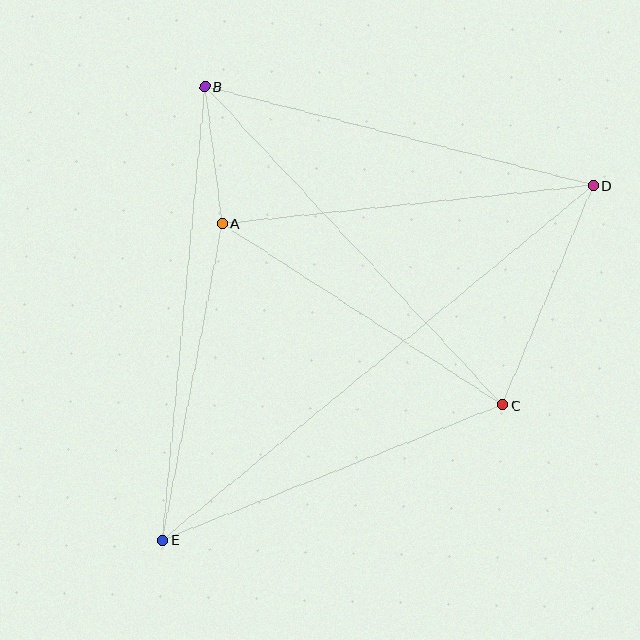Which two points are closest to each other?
Points A and B are closest to each other.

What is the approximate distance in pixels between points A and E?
The distance between A and E is approximately 322 pixels.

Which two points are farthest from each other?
Points D and E are farthest from each other.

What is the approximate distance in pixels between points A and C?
The distance between A and C is approximately 334 pixels.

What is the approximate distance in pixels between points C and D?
The distance between C and D is approximately 237 pixels.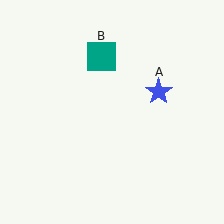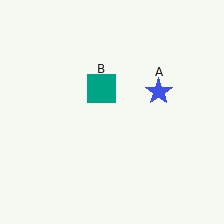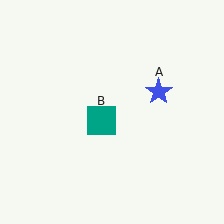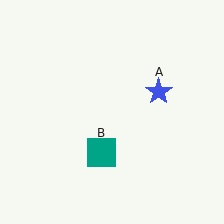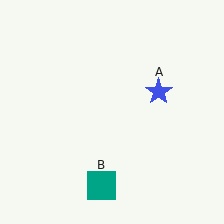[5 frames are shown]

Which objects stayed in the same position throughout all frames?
Blue star (object A) remained stationary.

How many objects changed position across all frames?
1 object changed position: teal square (object B).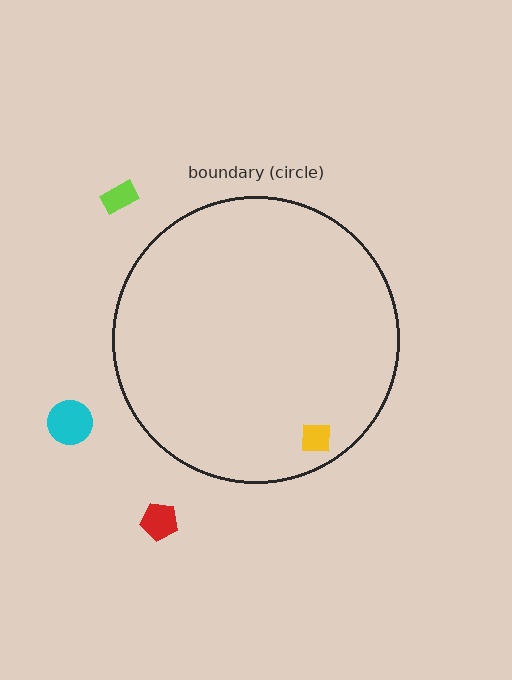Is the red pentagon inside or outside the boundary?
Outside.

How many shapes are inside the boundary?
1 inside, 3 outside.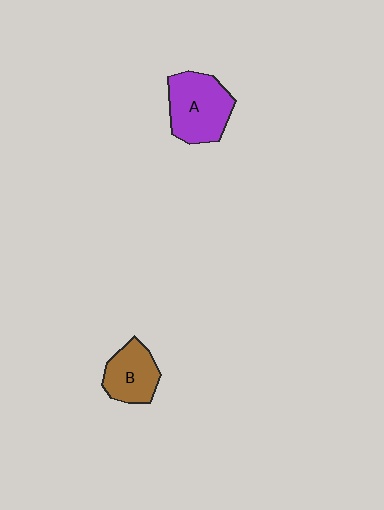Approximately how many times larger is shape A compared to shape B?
Approximately 1.4 times.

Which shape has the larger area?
Shape A (purple).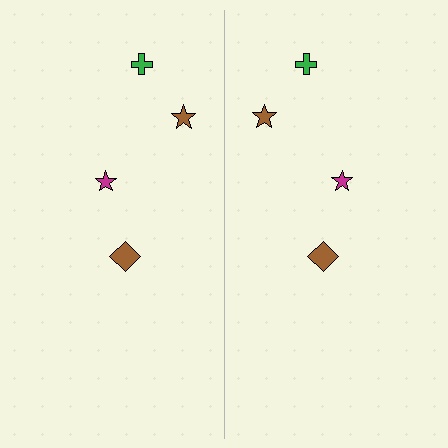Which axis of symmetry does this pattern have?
The pattern has a vertical axis of symmetry running through the center of the image.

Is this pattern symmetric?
Yes, this pattern has bilateral (reflection) symmetry.